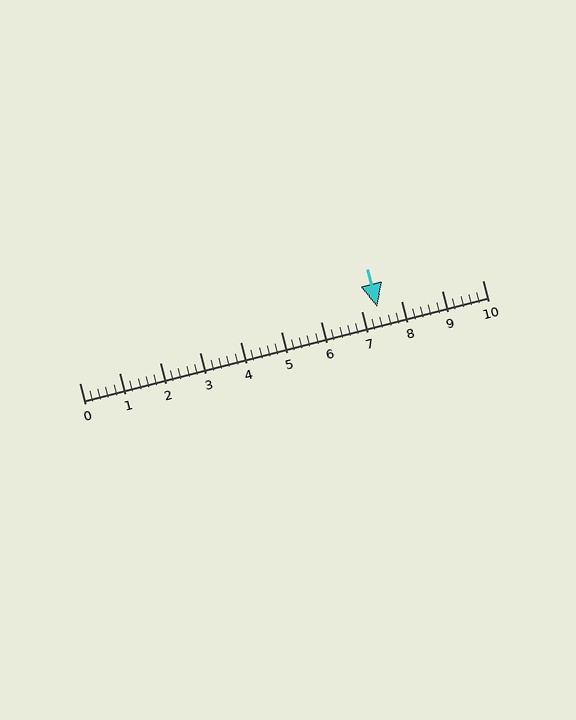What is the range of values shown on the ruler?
The ruler shows values from 0 to 10.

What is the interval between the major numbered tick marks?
The major tick marks are spaced 1 units apart.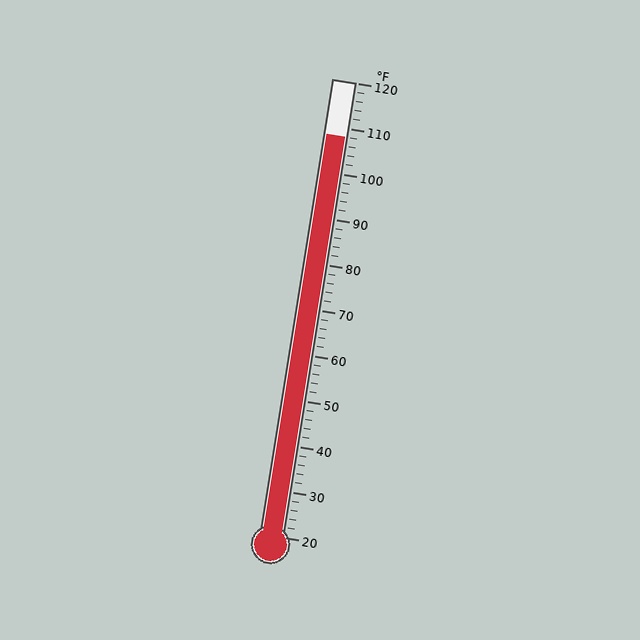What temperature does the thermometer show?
The thermometer shows approximately 108°F.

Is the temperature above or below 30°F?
The temperature is above 30°F.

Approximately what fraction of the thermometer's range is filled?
The thermometer is filled to approximately 90% of its range.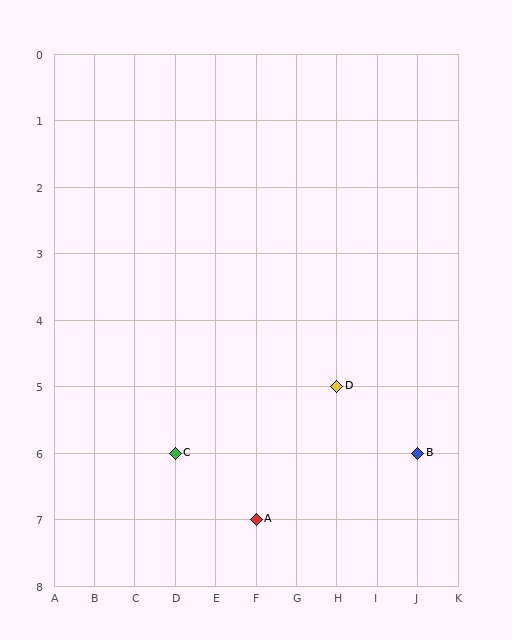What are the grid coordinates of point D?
Point D is at grid coordinates (H, 5).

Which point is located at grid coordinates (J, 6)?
Point B is at (J, 6).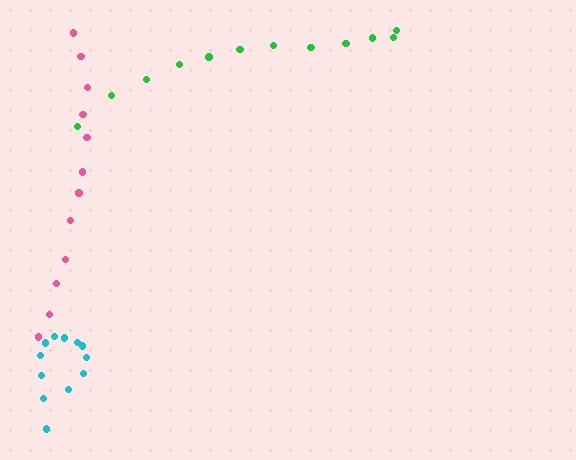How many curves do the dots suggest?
There are 3 distinct paths.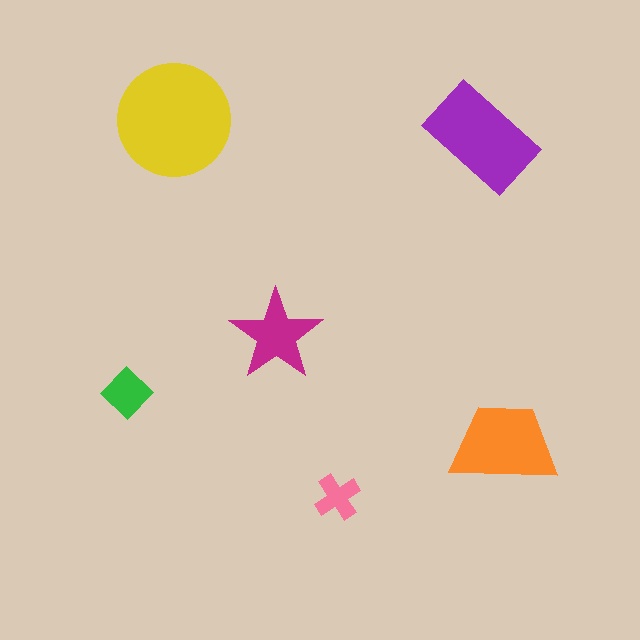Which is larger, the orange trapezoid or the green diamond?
The orange trapezoid.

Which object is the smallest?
The pink cross.